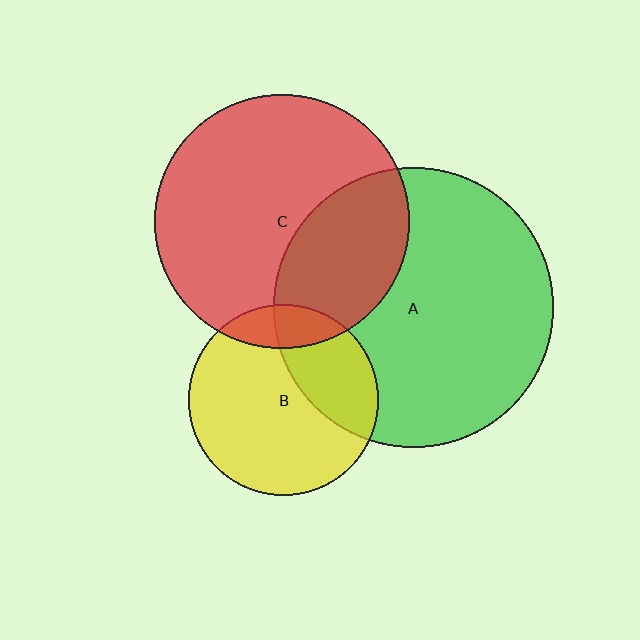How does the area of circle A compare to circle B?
Approximately 2.2 times.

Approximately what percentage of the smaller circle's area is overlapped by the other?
Approximately 15%.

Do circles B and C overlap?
Yes.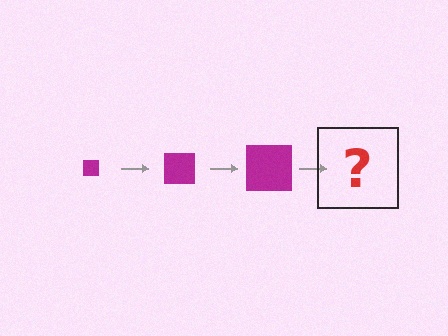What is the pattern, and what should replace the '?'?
The pattern is that the square gets progressively larger each step. The '?' should be a magenta square, larger than the previous one.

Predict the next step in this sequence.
The next step is a magenta square, larger than the previous one.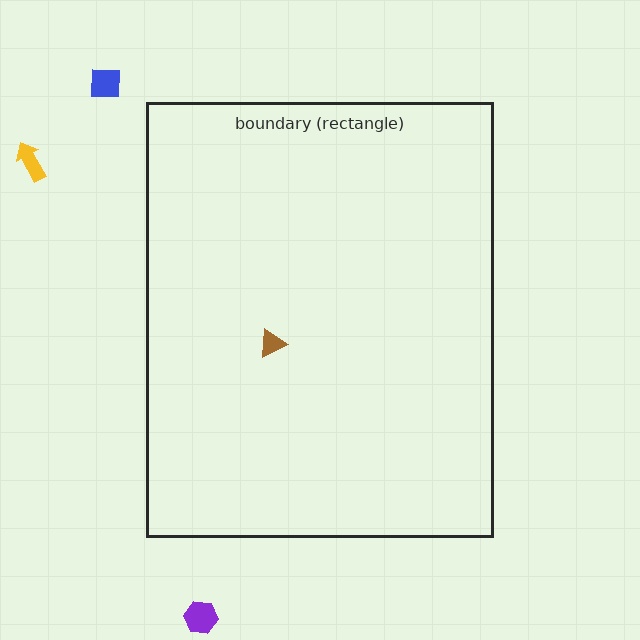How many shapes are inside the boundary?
1 inside, 3 outside.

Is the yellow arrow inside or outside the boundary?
Outside.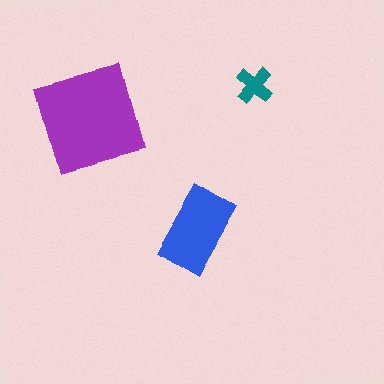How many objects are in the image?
There are 3 objects in the image.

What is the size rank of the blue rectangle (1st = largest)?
2nd.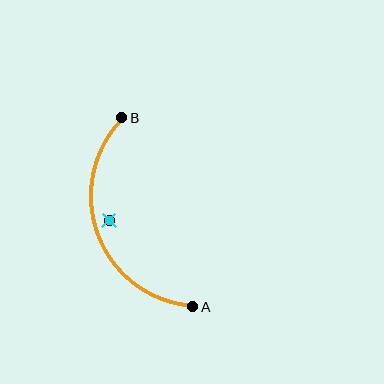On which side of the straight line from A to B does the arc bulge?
The arc bulges to the left of the straight line connecting A and B.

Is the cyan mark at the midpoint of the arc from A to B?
No — the cyan mark does not lie on the arc at all. It sits slightly inside the curve.